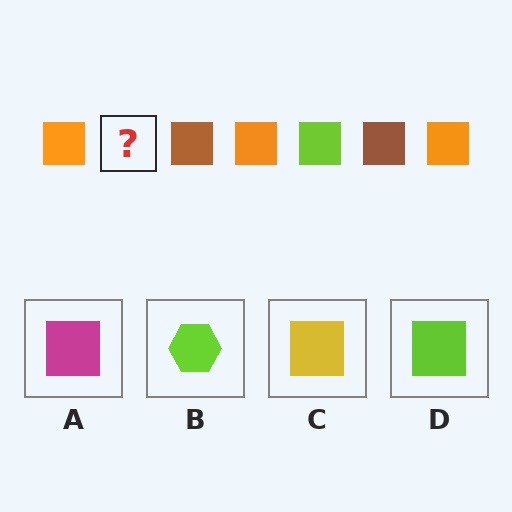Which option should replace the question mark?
Option D.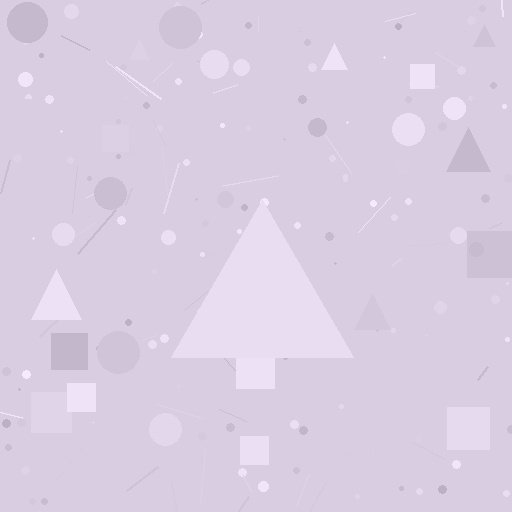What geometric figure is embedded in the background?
A triangle is embedded in the background.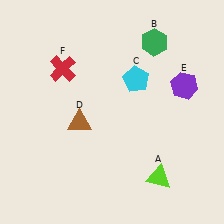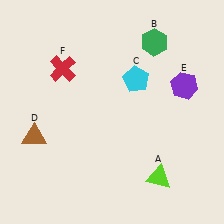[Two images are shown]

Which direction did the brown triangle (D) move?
The brown triangle (D) moved left.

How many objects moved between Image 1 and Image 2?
1 object moved between the two images.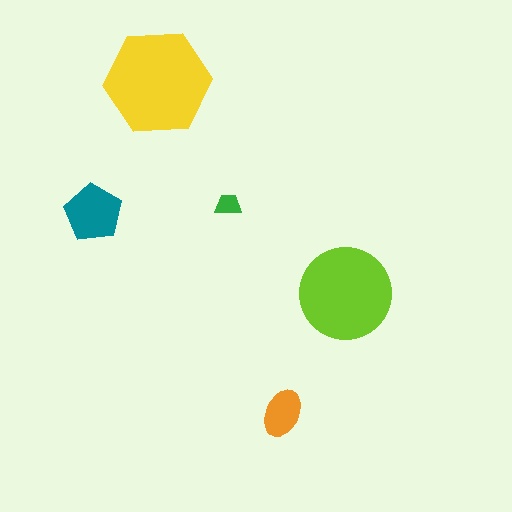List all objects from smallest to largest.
The green trapezoid, the orange ellipse, the teal pentagon, the lime circle, the yellow hexagon.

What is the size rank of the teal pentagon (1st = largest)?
3rd.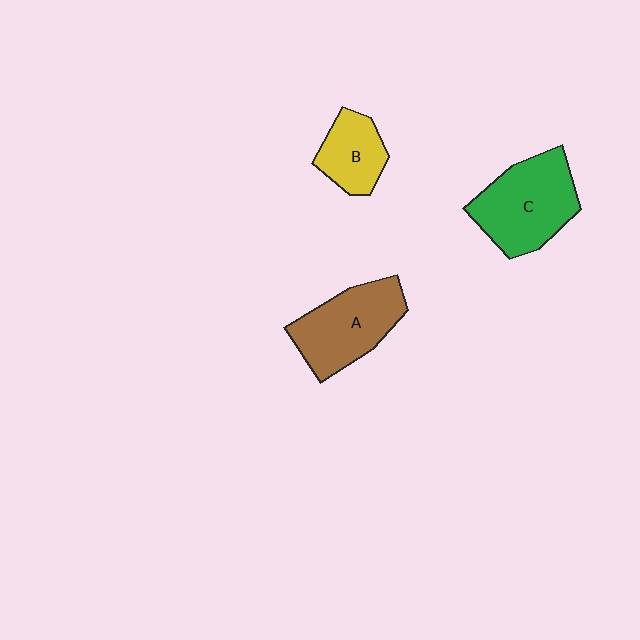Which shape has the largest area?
Shape C (green).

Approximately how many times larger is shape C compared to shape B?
Approximately 1.8 times.